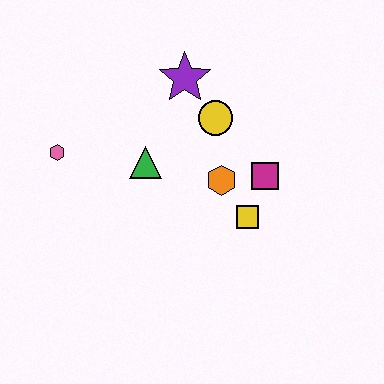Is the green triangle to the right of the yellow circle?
No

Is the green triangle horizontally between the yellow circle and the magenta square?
No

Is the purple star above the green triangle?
Yes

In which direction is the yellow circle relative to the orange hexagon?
The yellow circle is above the orange hexagon.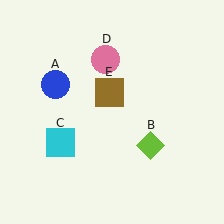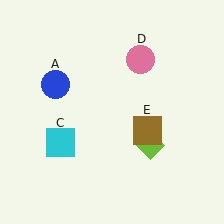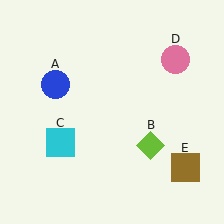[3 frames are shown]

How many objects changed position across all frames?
2 objects changed position: pink circle (object D), brown square (object E).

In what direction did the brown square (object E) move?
The brown square (object E) moved down and to the right.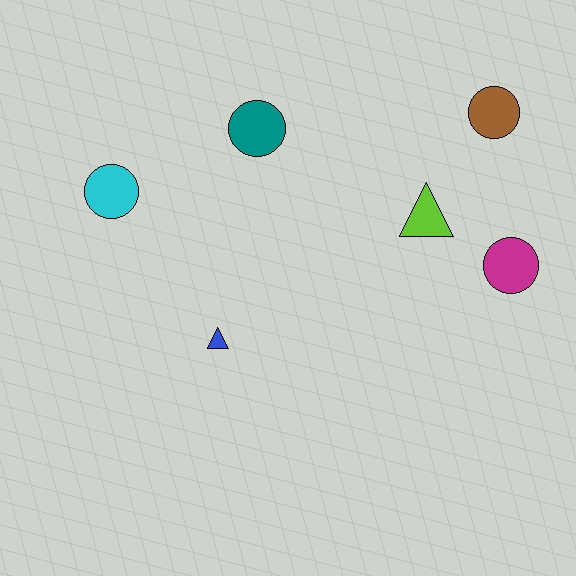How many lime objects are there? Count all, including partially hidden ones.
There is 1 lime object.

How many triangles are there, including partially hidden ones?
There are 2 triangles.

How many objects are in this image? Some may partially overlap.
There are 6 objects.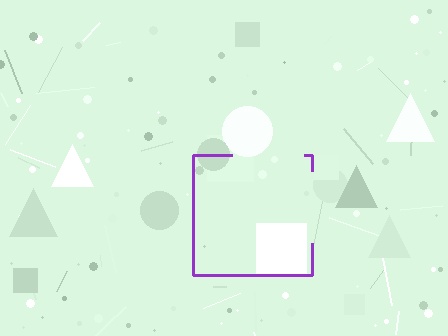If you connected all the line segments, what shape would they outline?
They would outline a square.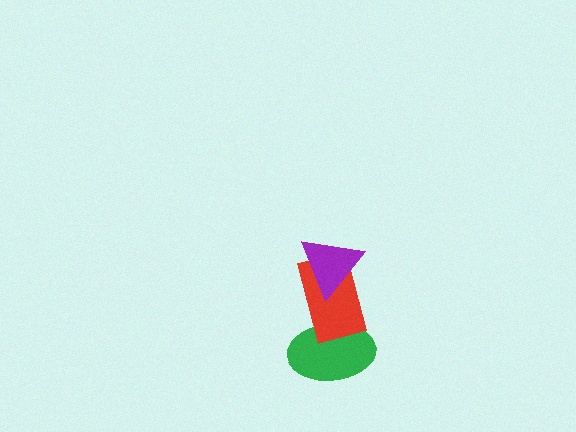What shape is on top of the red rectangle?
The purple triangle is on top of the red rectangle.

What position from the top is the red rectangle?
The red rectangle is 2nd from the top.